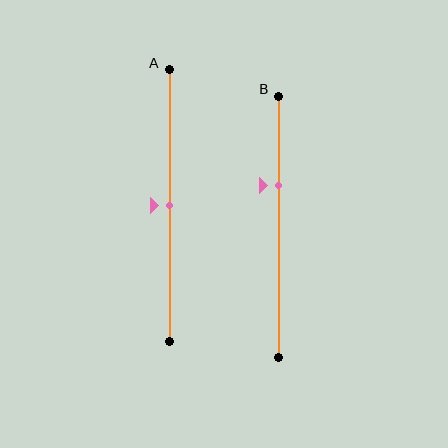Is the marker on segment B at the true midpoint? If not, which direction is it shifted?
No, the marker on segment B is shifted upward by about 16% of the segment length.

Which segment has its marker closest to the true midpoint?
Segment A has its marker closest to the true midpoint.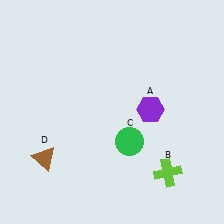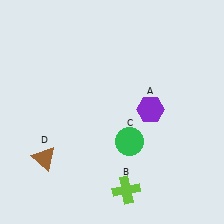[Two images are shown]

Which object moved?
The lime cross (B) moved left.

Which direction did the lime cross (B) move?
The lime cross (B) moved left.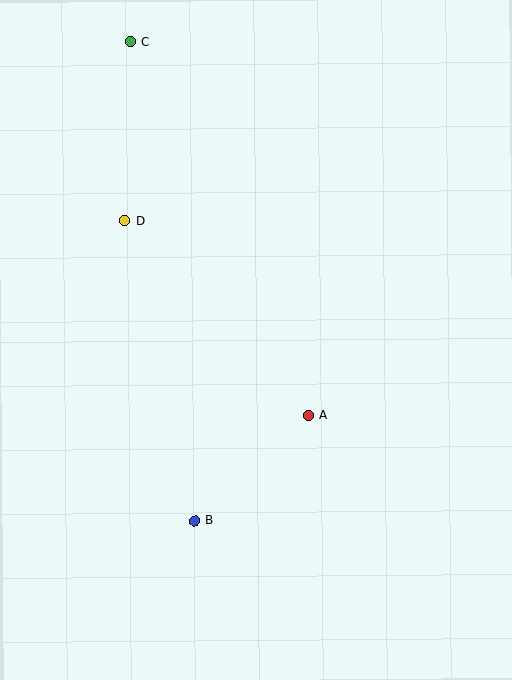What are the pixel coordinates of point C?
Point C is at (130, 42).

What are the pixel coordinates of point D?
Point D is at (125, 221).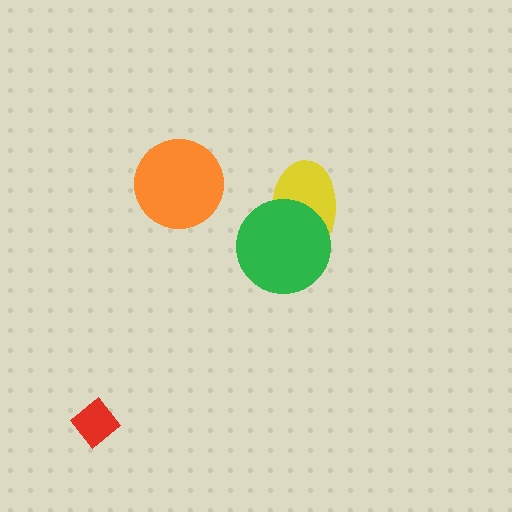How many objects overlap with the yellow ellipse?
1 object overlaps with the yellow ellipse.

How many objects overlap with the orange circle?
0 objects overlap with the orange circle.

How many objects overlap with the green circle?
1 object overlaps with the green circle.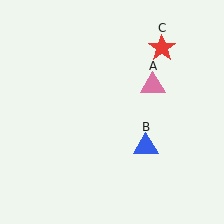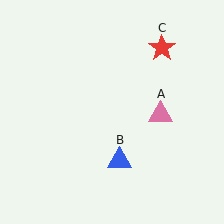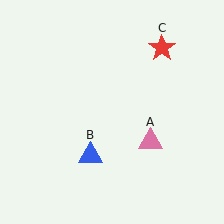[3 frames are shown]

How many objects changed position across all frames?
2 objects changed position: pink triangle (object A), blue triangle (object B).